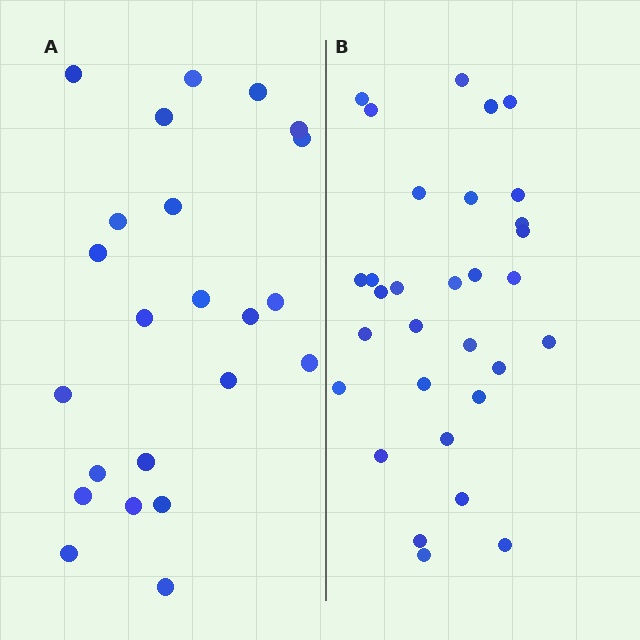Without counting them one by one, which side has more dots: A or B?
Region B (the right region) has more dots.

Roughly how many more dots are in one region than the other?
Region B has roughly 8 or so more dots than region A.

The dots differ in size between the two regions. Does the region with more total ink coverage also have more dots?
No. Region A has more total ink coverage because its dots are larger, but region B actually contains more individual dots. Total area can be misleading — the number of items is what matters here.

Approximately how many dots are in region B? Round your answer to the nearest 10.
About 30 dots. (The exact count is 31, which rounds to 30.)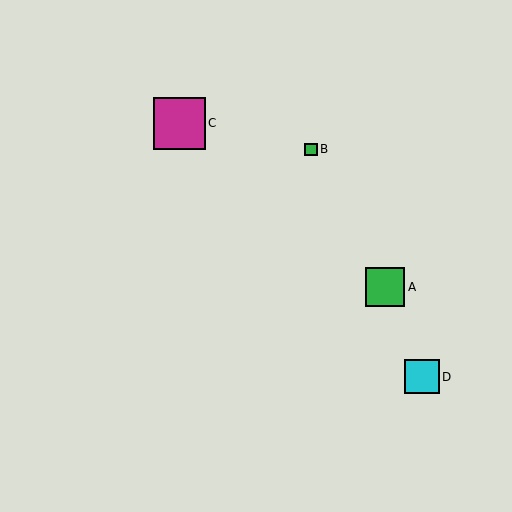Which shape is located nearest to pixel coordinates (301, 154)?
The green square (labeled B) at (311, 149) is nearest to that location.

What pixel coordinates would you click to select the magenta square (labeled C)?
Click at (180, 123) to select the magenta square C.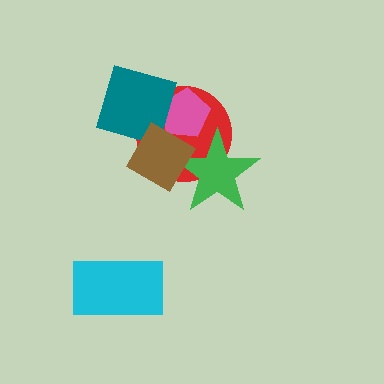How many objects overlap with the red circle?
4 objects overlap with the red circle.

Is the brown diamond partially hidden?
No, no other shape covers it.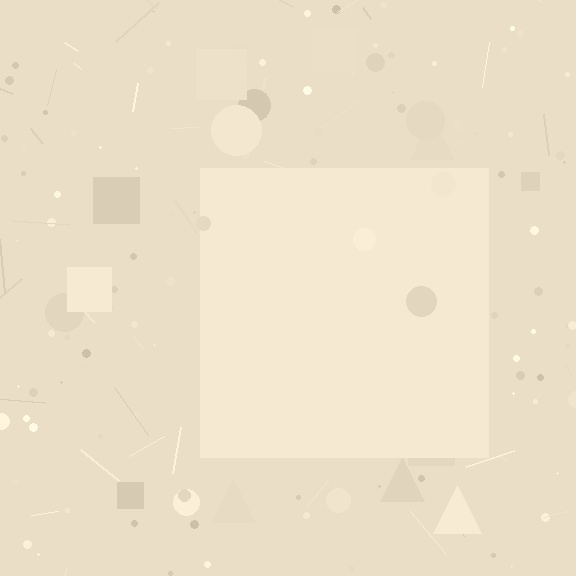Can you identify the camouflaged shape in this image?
The camouflaged shape is a square.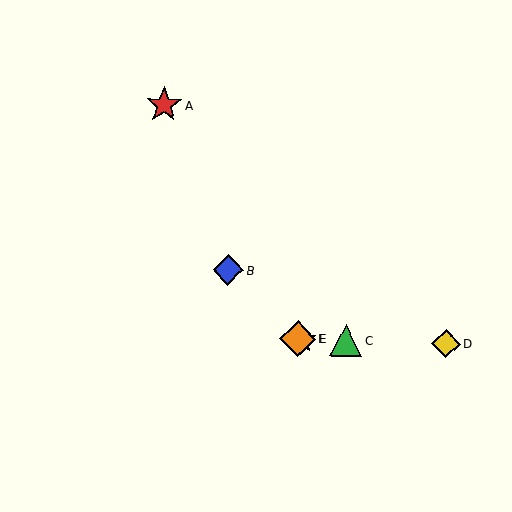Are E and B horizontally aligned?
No, E is at y≈339 and B is at y≈270.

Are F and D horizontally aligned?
Yes, both are at y≈339.